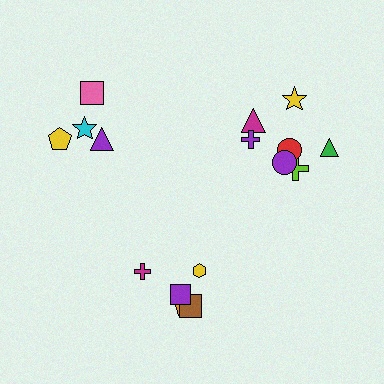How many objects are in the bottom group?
There are 5 objects.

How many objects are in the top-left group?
There are 4 objects.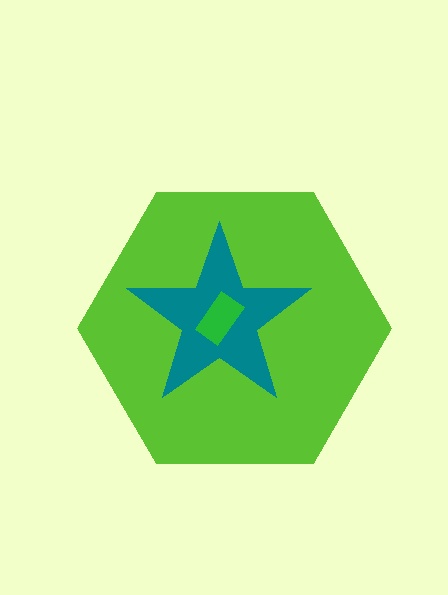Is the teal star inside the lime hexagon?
Yes.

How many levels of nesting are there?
3.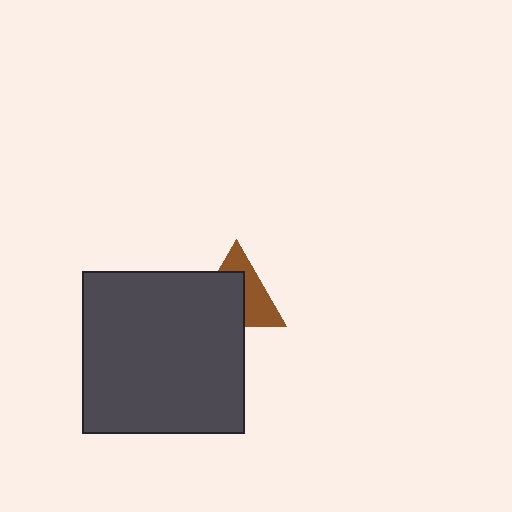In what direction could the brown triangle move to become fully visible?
The brown triangle could move toward the upper-right. That would shift it out from behind the dark gray square entirely.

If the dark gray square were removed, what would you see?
You would see the complete brown triangle.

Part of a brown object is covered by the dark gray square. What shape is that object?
It is a triangle.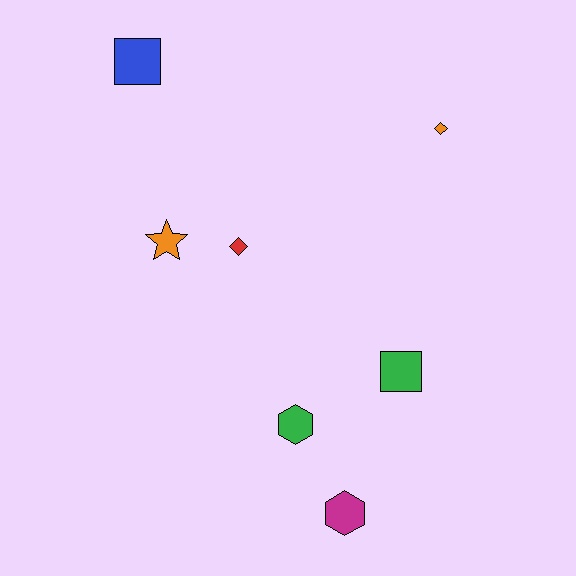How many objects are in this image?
There are 7 objects.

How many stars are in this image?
There is 1 star.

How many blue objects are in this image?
There is 1 blue object.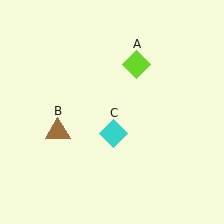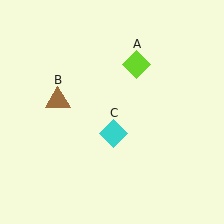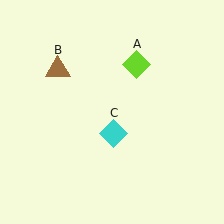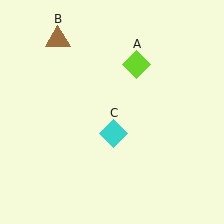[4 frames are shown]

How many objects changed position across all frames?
1 object changed position: brown triangle (object B).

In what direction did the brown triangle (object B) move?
The brown triangle (object B) moved up.